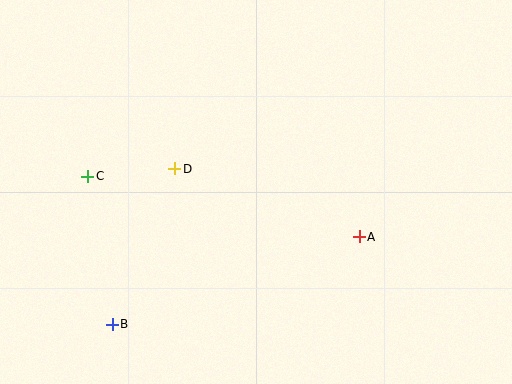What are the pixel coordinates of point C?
Point C is at (88, 176).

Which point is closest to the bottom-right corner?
Point A is closest to the bottom-right corner.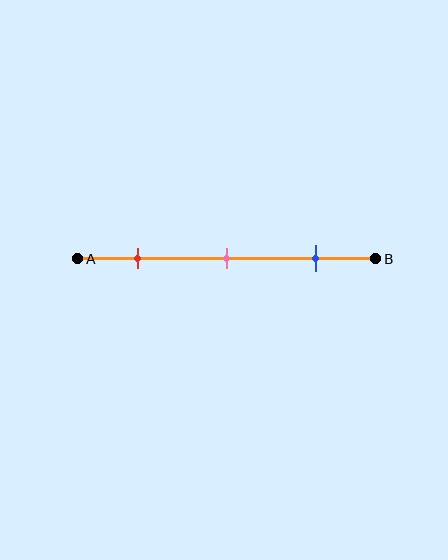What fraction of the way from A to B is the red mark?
The red mark is approximately 20% (0.2) of the way from A to B.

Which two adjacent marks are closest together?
The red and pink marks are the closest adjacent pair.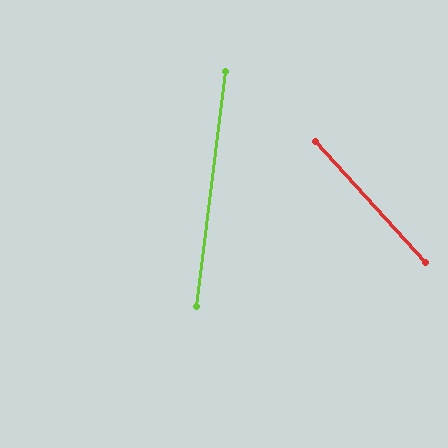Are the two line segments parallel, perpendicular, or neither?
Neither parallel nor perpendicular — they differ by about 49°.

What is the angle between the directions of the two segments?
Approximately 49 degrees.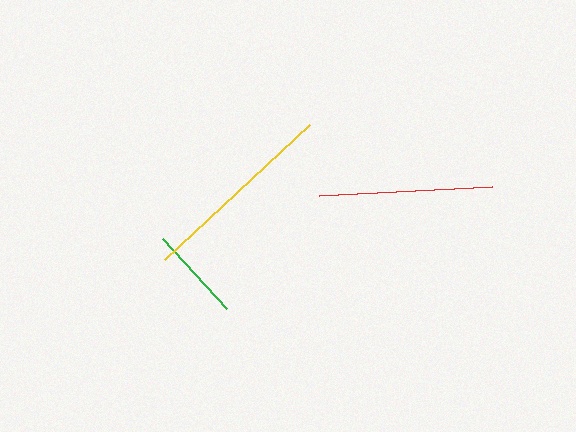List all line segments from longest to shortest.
From longest to shortest: yellow, red, green.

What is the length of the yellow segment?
The yellow segment is approximately 198 pixels long.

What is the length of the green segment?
The green segment is approximately 94 pixels long.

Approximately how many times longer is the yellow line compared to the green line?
The yellow line is approximately 2.1 times the length of the green line.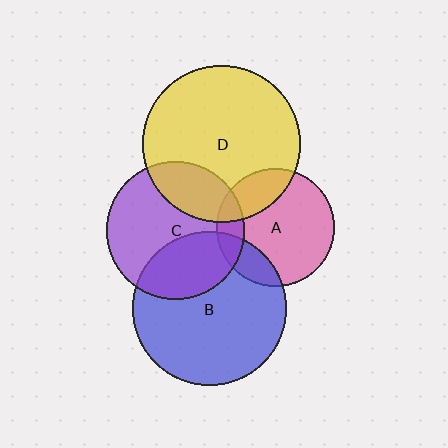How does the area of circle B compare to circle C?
Approximately 1.3 times.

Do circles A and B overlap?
Yes.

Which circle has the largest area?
Circle D (yellow).